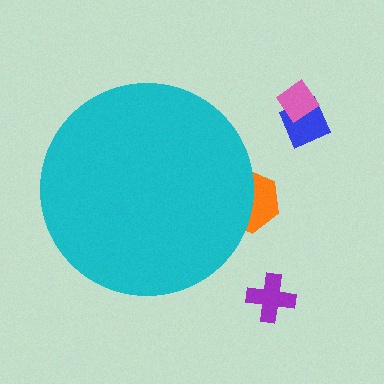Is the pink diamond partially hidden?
No, the pink diamond is fully visible.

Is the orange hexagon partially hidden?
Yes, the orange hexagon is partially hidden behind the cyan circle.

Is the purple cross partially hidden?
No, the purple cross is fully visible.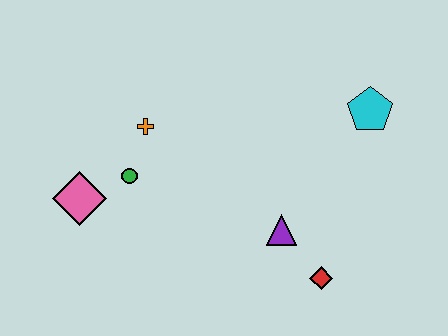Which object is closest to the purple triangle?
The red diamond is closest to the purple triangle.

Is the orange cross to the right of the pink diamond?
Yes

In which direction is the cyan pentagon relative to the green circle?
The cyan pentagon is to the right of the green circle.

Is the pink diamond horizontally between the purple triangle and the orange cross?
No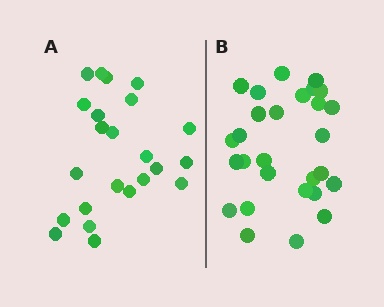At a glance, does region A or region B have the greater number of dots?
Region B (the right region) has more dots.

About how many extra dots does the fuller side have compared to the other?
Region B has about 5 more dots than region A.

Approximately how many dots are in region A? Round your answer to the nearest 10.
About 20 dots. (The exact count is 23, which rounds to 20.)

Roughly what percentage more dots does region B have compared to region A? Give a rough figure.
About 20% more.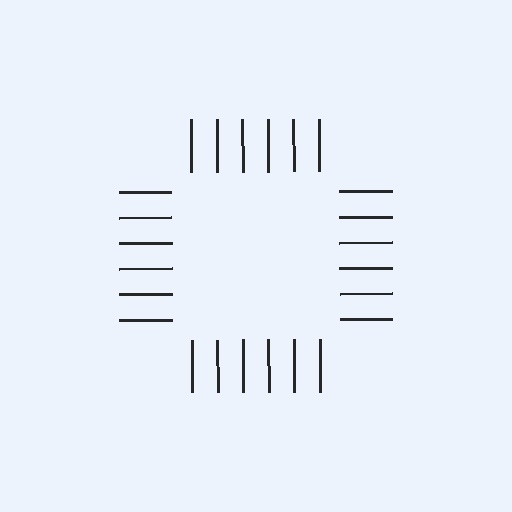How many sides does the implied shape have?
4 sides — the line-ends trace a square.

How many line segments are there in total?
24 — 6 along each of the 4 edges.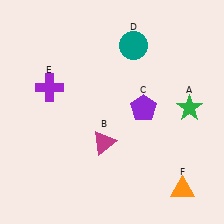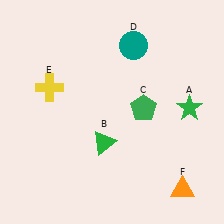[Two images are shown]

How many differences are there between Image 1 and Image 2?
There are 3 differences between the two images.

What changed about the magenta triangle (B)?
In Image 1, B is magenta. In Image 2, it changed to green.